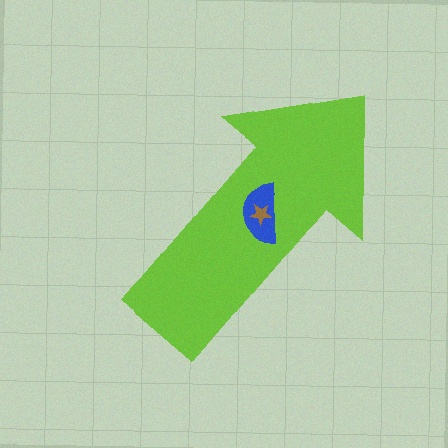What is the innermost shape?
The brown star.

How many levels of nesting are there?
3.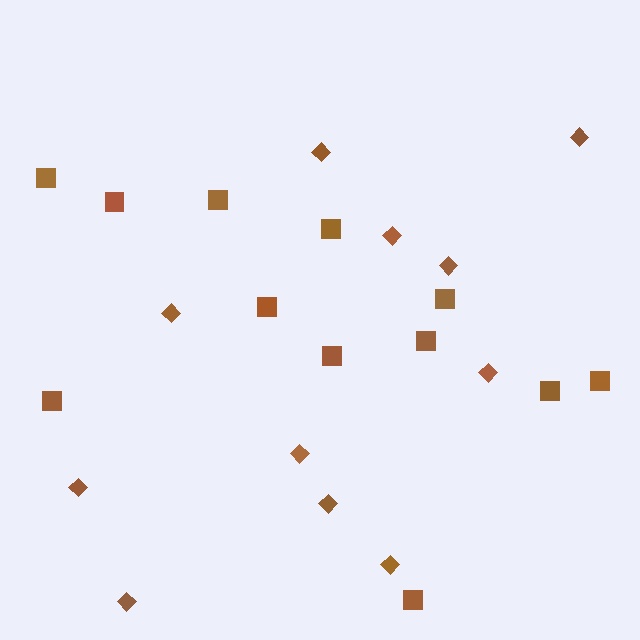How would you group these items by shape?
There are 2 groups: one group of squares (12) and one group of diamonds (11).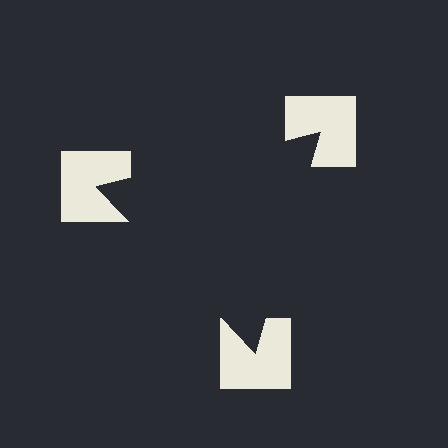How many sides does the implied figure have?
3 sides.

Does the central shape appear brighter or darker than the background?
It typically appears slightly darker than the background, even though no actual brightness change is drawn.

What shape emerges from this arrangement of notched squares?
An illusory triangle — its edges are inferred from the aligned wedge cuts in the notched squares, not physically drawn.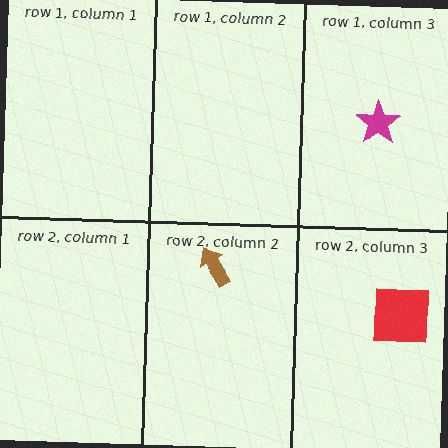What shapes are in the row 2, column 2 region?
The brown arrow.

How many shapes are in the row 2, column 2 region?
1.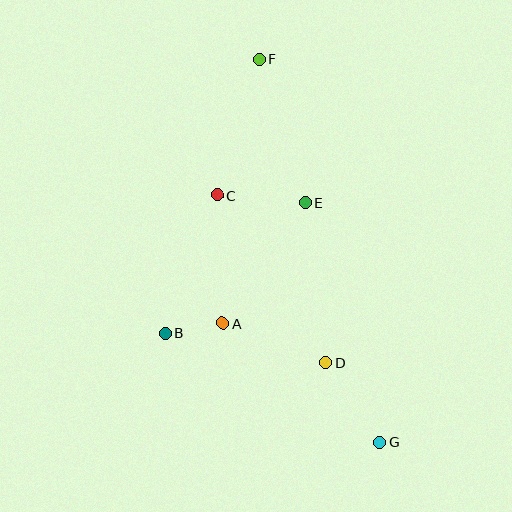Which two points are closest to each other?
Points A and B are closest to each other.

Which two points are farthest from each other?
Points F and G are farthest from each other.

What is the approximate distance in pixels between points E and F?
The distance between E and F is approximately 150 pixels.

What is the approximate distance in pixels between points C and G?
The distance between C and G is approximately 296 pixels.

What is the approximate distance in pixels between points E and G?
The distance between E and G is approximately 251 pixels.